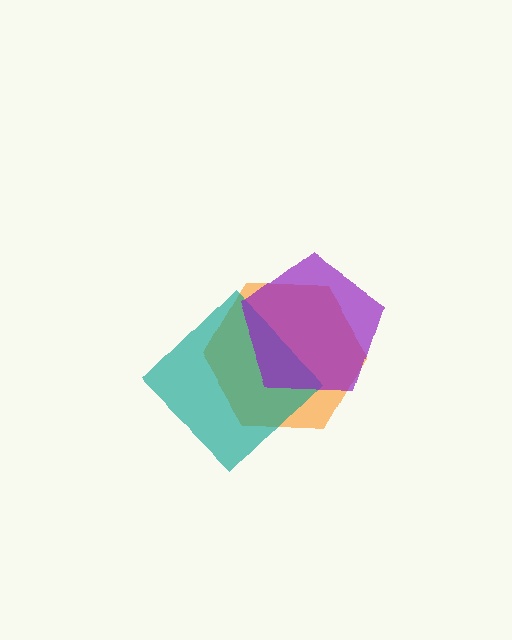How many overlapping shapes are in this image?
There are 3 overlapping shapes in the image.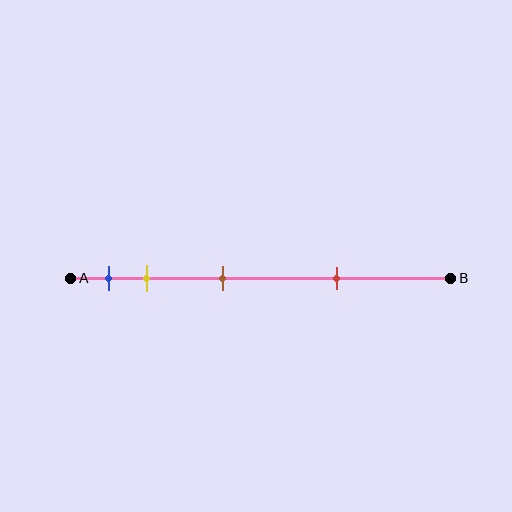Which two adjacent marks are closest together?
The blue and yellow marks are the closest adjacent pair.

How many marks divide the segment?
There are 4 marks dividing the segment.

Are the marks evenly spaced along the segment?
No, the marks are not evenly spaced.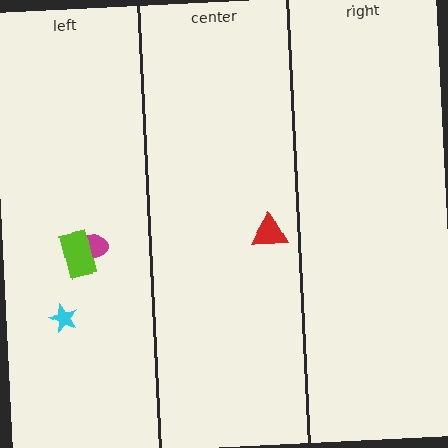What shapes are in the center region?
The red triangle.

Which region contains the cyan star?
The left region.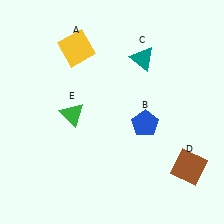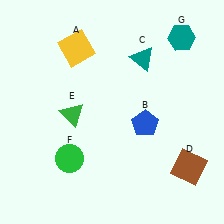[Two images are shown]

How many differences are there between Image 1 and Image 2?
There are 2 differences between the two images.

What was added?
A green circle (F), a teal hexagon (G) were added in Image 2.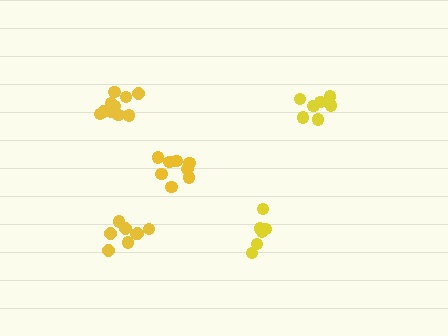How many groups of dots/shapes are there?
There are 5 groups.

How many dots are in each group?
Group 1: 7 dots, Group 2: 8 dots, Group 3: 11 dots, Group 4: 8 dots, Group 5: 7 dots (41 total).